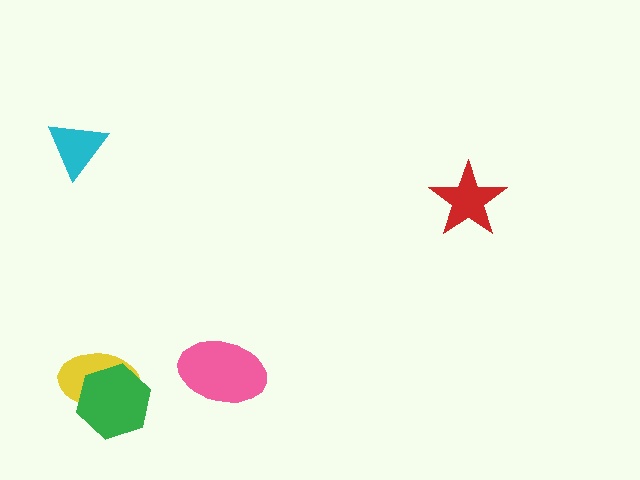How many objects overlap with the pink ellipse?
0 objects overlap with the pink ellipse.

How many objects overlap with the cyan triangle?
0 objects overlap with the cyan triangle.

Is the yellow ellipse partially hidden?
Yes, it is partially covered by another shape.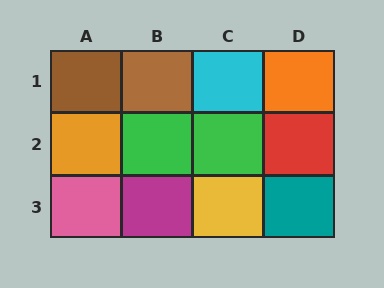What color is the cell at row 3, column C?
Yellow.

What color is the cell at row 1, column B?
Brown.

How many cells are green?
2 cells are green.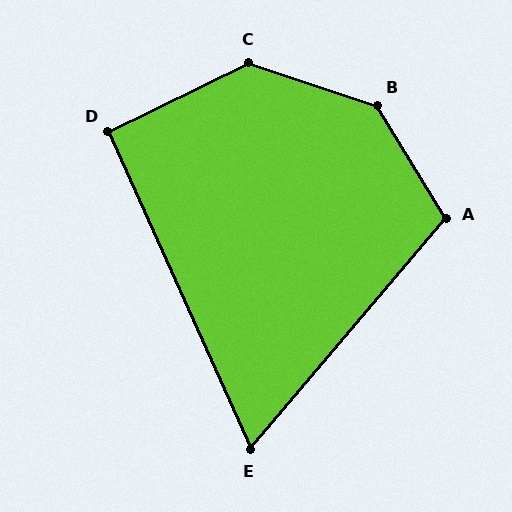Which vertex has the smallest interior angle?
E, at approximately 65 degrees.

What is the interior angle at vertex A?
Approximately 109 degrees (obtuse).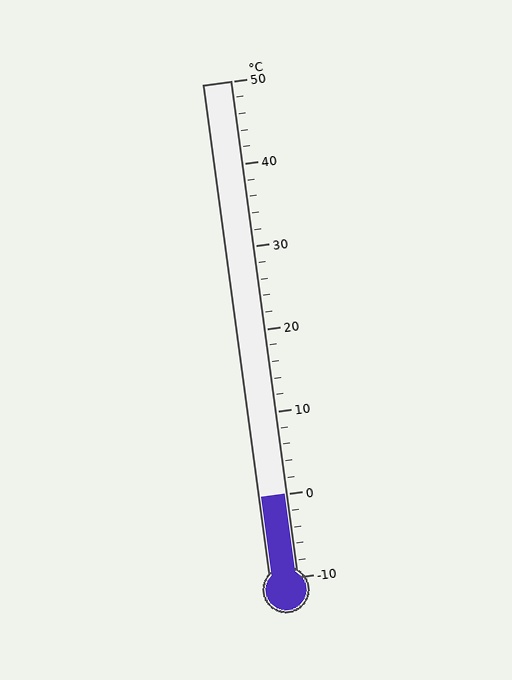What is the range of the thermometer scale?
The thermometer scale ranges from -10°C to 50°C.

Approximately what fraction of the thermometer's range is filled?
The thermometer is filled to approximately 15% of its range.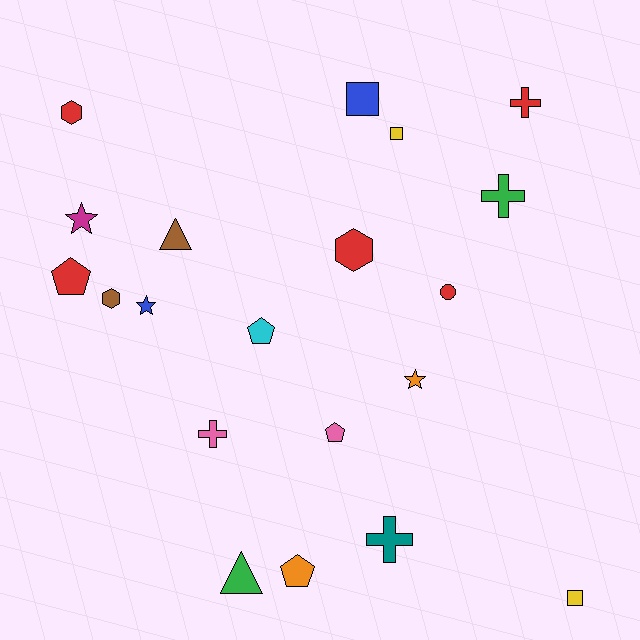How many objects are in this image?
There are 20 objects.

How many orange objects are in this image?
There are 2 orange objects.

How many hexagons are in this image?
There are 3 hexagons.